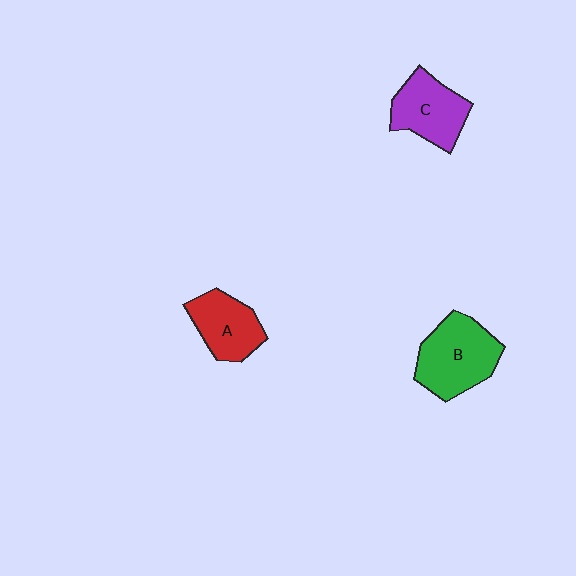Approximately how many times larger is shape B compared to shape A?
Approximately 1.4 times.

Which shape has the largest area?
Shape B (green).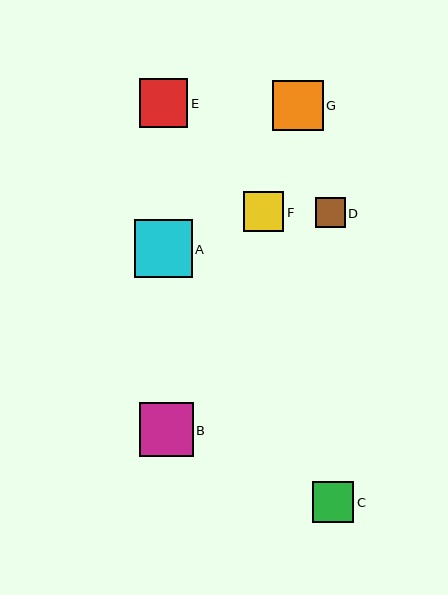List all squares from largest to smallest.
From largest to smallest: A, B, G, E, C, F, D.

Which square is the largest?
Square A is the largest with a size of approximately 58 pixels.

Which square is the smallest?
Square D is the smallest with a size of approximately 30 pixels.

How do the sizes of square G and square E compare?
Square G and square E are approximately the same size.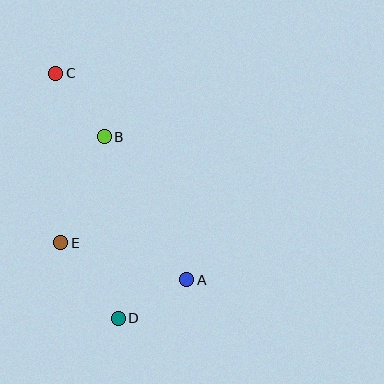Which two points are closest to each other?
Points A and D are closest to each other.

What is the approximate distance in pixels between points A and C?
The distance between A and C is approximately 245 pixels.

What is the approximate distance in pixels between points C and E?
The distance between C and E is approximately 170 pixels.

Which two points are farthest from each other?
Points C and D are farthest from each other.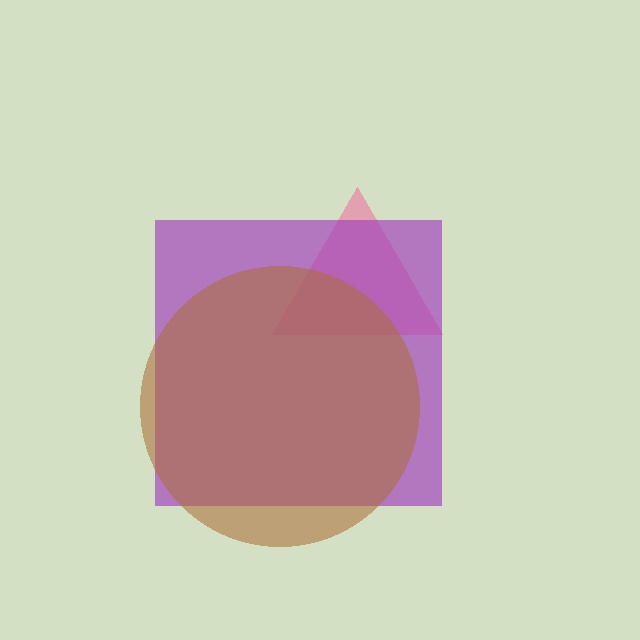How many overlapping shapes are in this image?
There are 3 overlapping shapes in the image.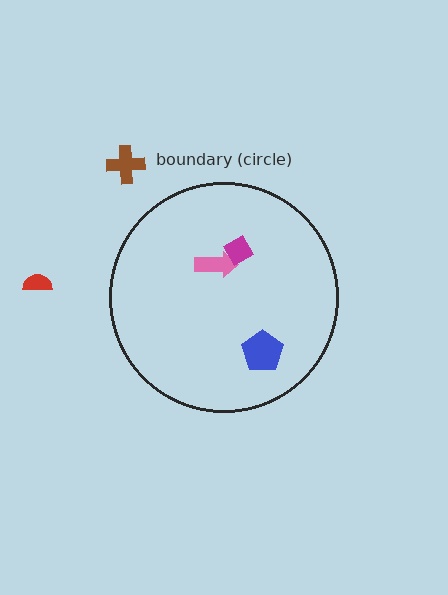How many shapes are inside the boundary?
3 inside, 2 outside.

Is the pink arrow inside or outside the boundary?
Inside.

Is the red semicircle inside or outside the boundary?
Outside.